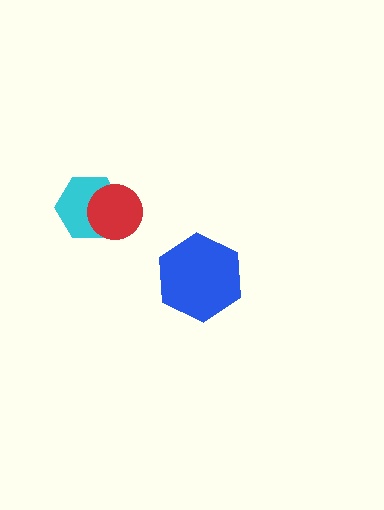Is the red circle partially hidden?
No, no other shape covers it.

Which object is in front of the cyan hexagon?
The red circle is in front of the cyan hexagon.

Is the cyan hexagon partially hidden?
Yes, it is partially covered by another shape.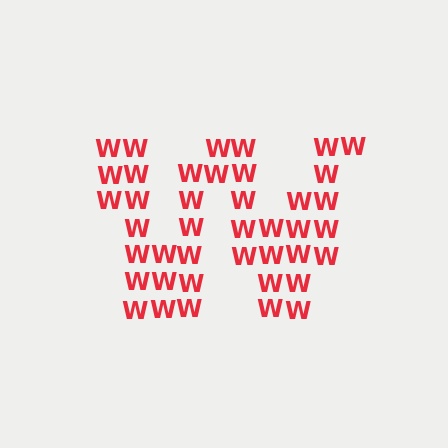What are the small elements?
The small elements are letter W's.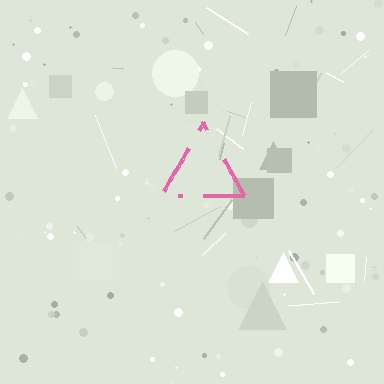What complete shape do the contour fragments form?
The contour fragments form a triangle.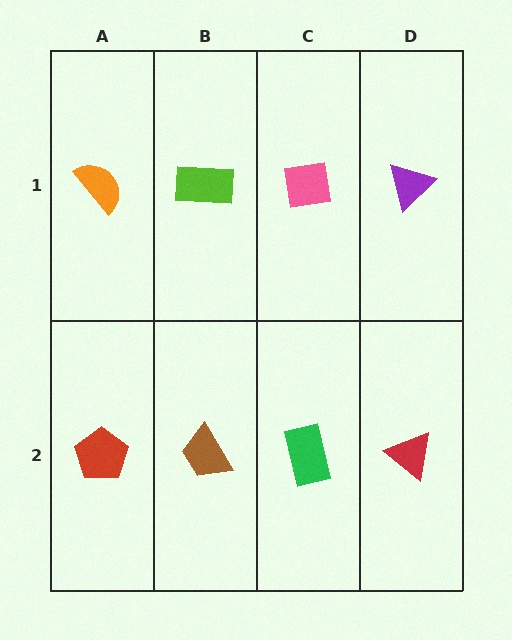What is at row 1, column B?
A lime rectangle.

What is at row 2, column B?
A brown trapezoid.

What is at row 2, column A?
A red pentagon.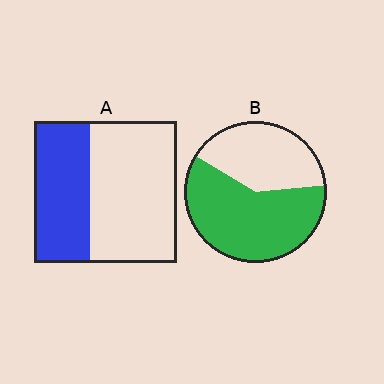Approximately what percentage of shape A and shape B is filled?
A is approximately 40% and B is approximately 60%.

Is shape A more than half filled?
No.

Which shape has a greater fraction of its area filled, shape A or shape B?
Shape B.